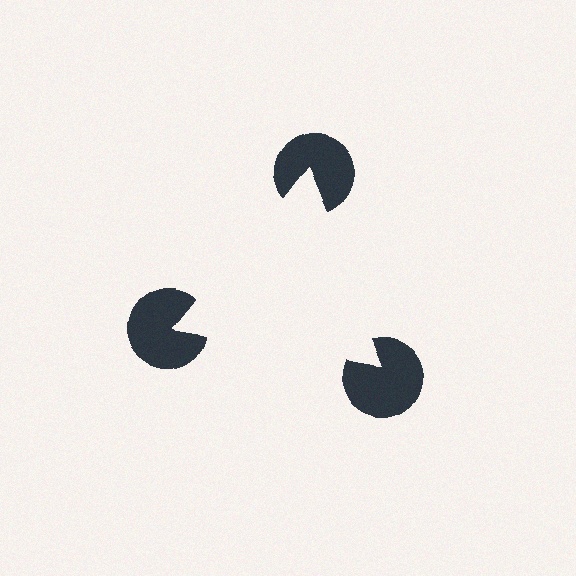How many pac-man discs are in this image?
There are 3 — one at each vertex of the illusory triangle.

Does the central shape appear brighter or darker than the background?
It typically appears slightly brighter than the background, even though no actual brightness change is drawn.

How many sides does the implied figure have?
3 sides.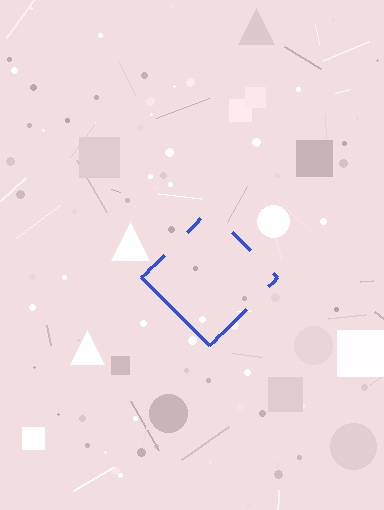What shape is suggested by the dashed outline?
The dashed outline suggests a diamond.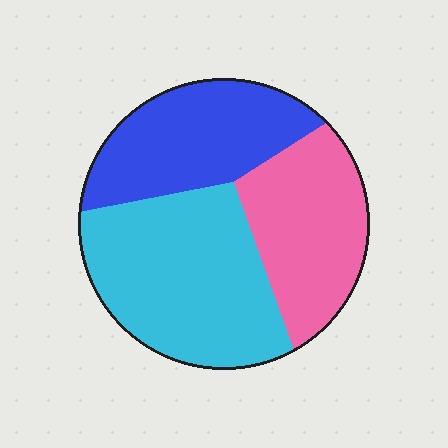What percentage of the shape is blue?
Blue takes up between a quarter and a half of the shape.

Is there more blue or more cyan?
Cyan.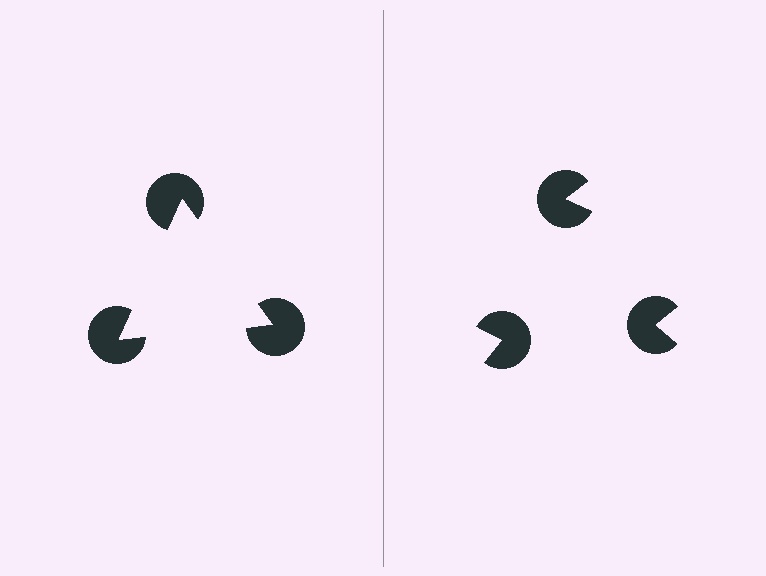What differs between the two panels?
The pac-man discs are positioned identically on both sides; only the wedge orientations differ. On the left they align to a triangle; on the right they are misaligned.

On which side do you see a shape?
An illusory triangle appears on the left side. On the right side the wedge cuts are rotated, so no coherent shape forms.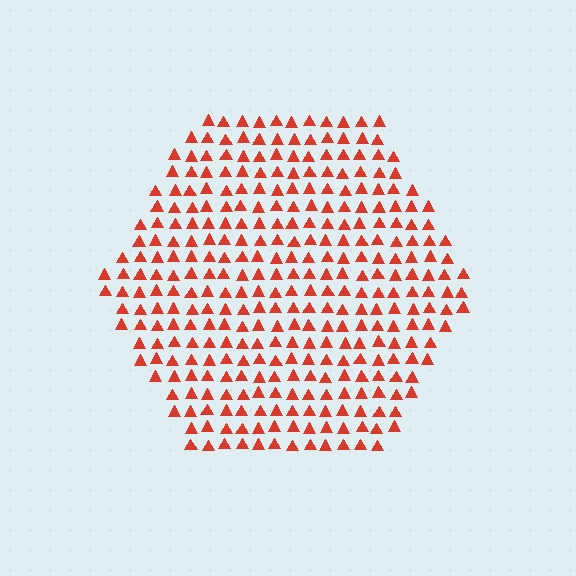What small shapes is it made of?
It is made of small triangles.